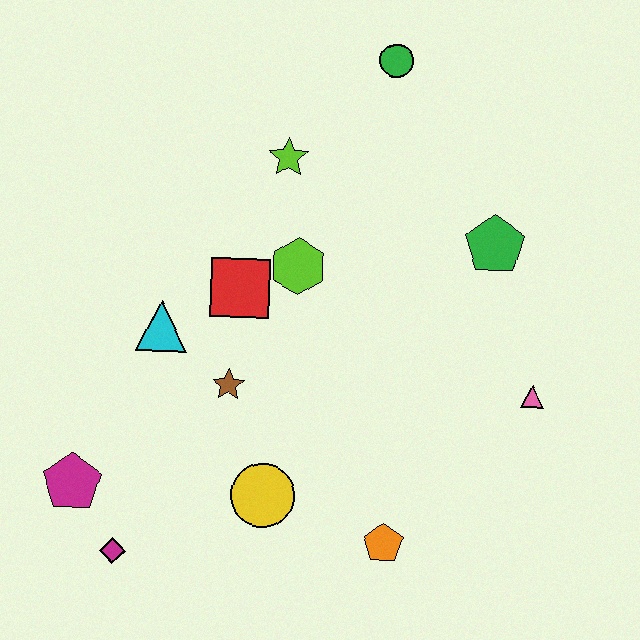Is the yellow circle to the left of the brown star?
No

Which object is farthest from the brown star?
The green circle is farthest from the brown star.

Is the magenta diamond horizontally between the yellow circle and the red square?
No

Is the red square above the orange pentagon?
Yes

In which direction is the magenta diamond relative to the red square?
The magenta diamond is below the red square.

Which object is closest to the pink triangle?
The green pentagon is closest to the pink triangle.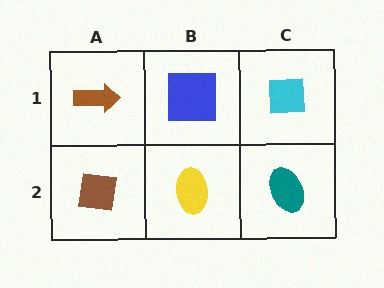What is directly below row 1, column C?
A teal ellipse.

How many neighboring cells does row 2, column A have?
2.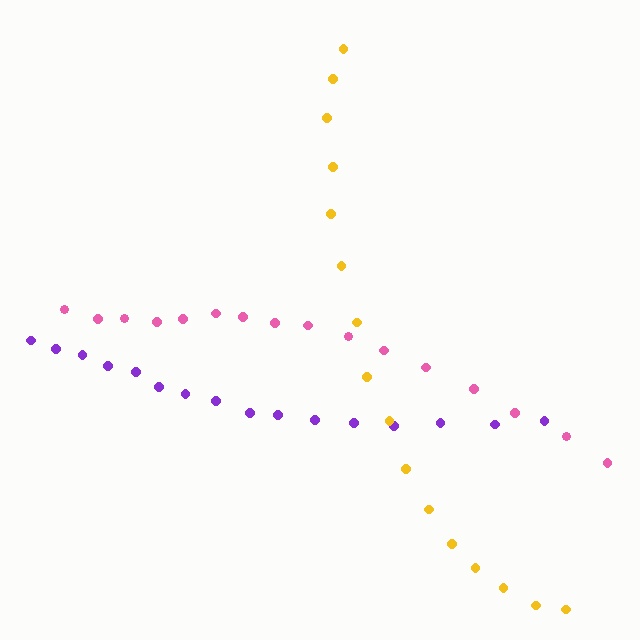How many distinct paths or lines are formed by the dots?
There are 3 distinct paths.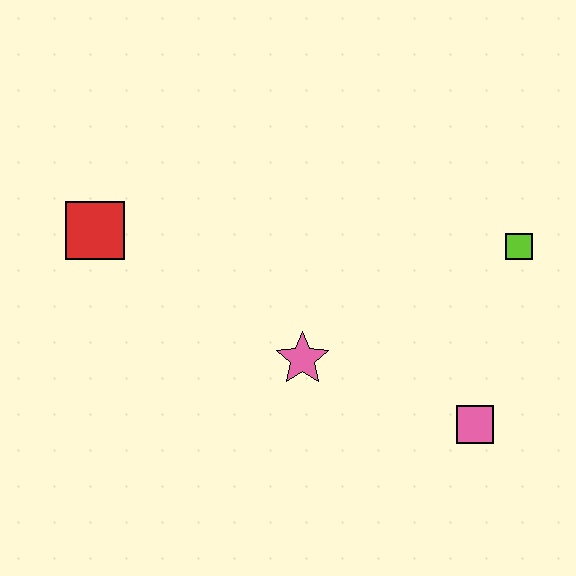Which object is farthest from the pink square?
The red square is farthest from the pink square.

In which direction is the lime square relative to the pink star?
The lime square is to the right of the pink star.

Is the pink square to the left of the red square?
No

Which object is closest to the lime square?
The pink square is closest to the lime square.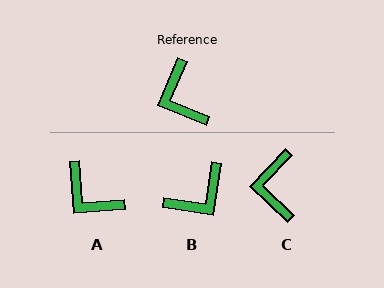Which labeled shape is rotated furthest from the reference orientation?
B, about 104 degrees away.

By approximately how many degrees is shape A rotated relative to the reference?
Approximately 27 degrees counter-clockwise.